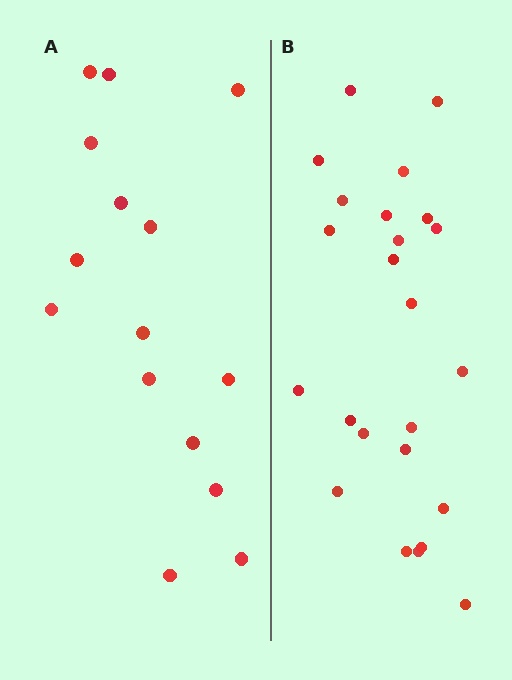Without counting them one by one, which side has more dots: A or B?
Region B (the right region) has more dots.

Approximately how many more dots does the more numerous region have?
Region B has roughly 8 or so more dots than region A.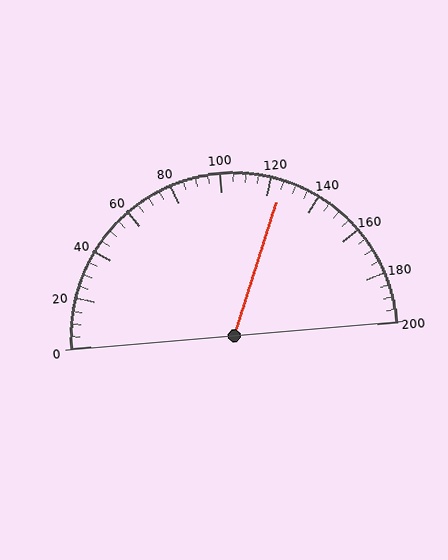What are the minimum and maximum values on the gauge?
The gauge ranges from 0 to 200.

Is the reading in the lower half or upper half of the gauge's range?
The reading is in the upper half of the range (0 to 200).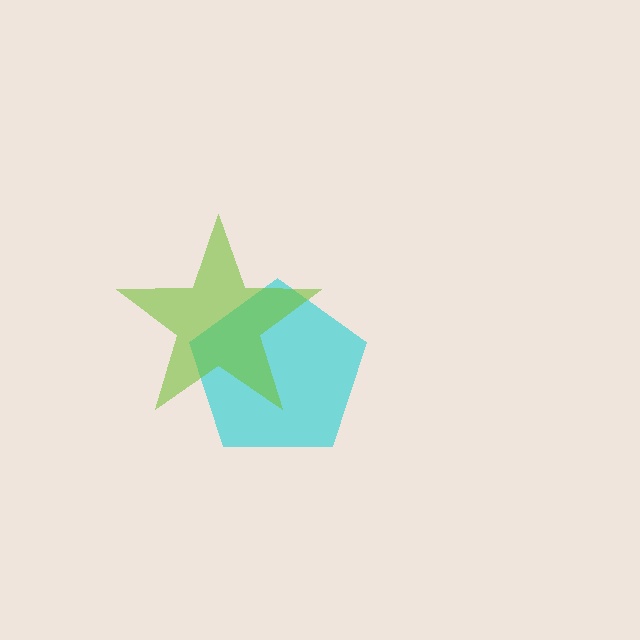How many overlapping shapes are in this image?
There are 2 overlapping shapes in the image.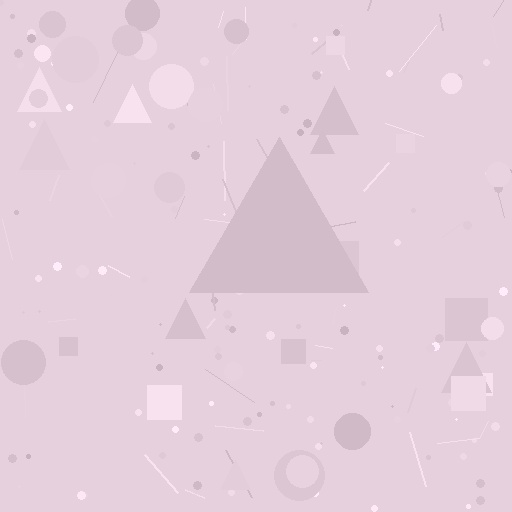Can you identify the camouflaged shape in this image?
The camouflaged shape is a triangle.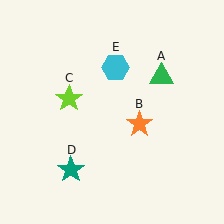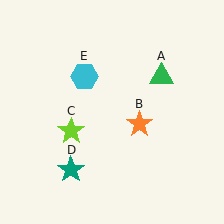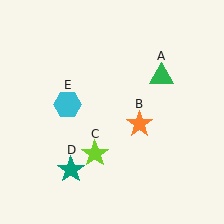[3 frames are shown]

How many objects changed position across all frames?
2 objects changed position: lime star (object C), cyan hexagon (object E).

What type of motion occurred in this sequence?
The lime star (object C), cyan hexagon (object E) rotated counterclockwise around the center of the scene.